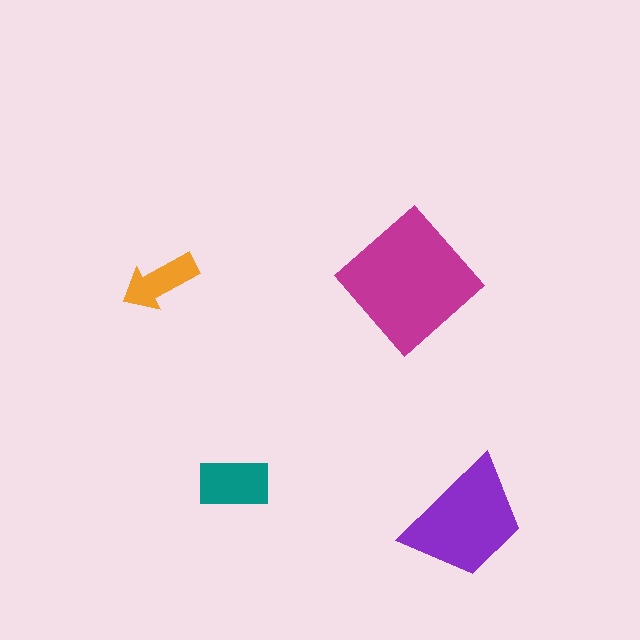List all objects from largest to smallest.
The magenta diamond, the purple trapezoid, the teal rectangle, the orange arrow.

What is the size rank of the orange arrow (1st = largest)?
4th.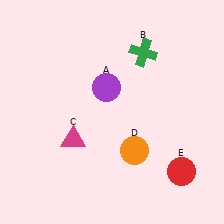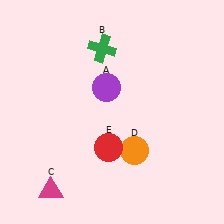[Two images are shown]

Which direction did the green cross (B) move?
The green cross (B) moved left.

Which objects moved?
The objects that moved are: the green cross (B), the magenta triangle (C), the red circle (E).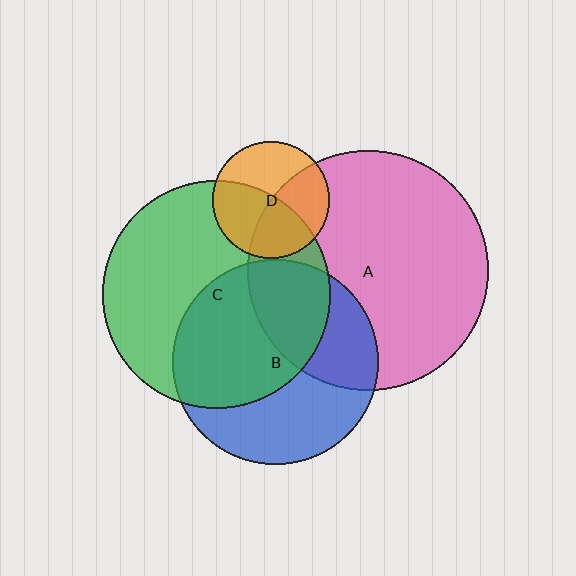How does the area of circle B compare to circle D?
Approximately 3.1 times.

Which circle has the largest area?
Circle A (pink).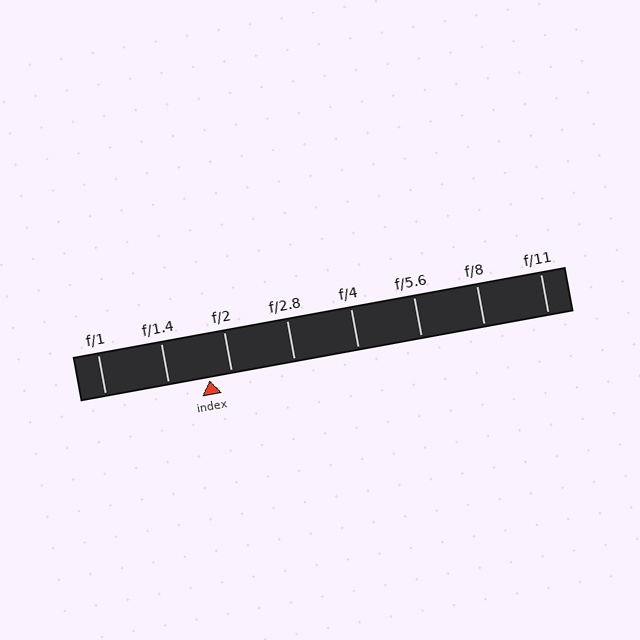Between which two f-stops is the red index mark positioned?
The index mark is between f/1.4 and f/2.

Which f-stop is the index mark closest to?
The index mark is closest to f/2.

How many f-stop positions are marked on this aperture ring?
There are 8 f-stop positions marked.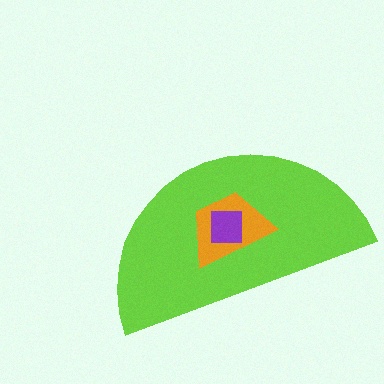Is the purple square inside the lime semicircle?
Yes.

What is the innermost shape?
The purple square.